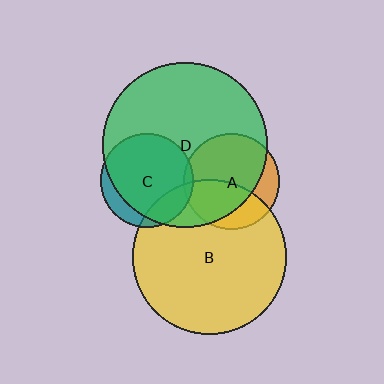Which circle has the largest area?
Circle D (green).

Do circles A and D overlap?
Yes.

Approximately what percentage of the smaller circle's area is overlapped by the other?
Approximately 75%.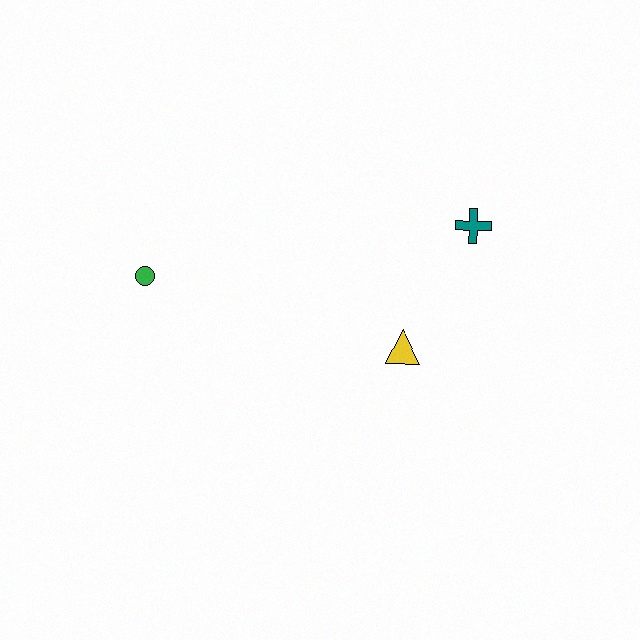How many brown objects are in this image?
There are no brown objects.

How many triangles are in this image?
There is 1 triangle.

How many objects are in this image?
There are 3 objects.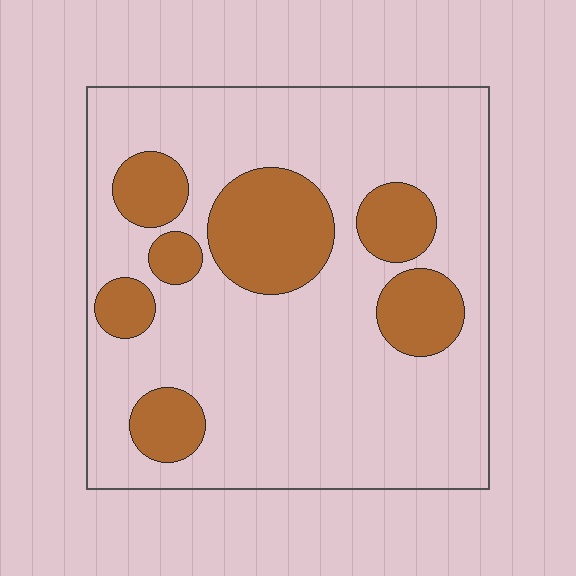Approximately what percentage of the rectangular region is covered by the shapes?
Approximately 25%.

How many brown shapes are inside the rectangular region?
7.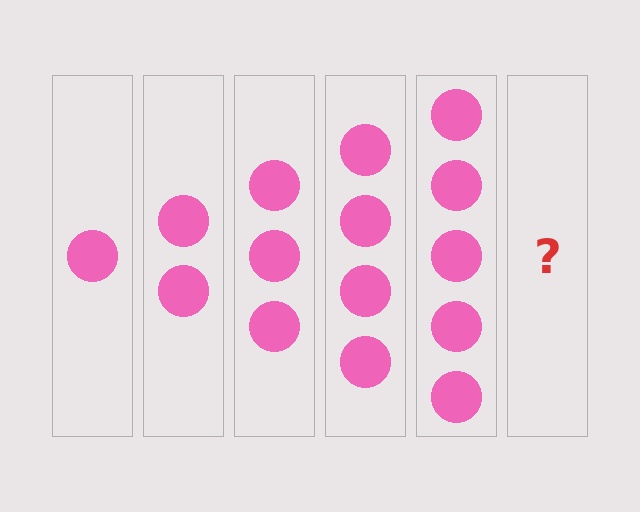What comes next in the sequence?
The next element should be 6 circles.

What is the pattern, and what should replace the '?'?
The pattern is that each step adds one more circle. The '?' should be 6 circles.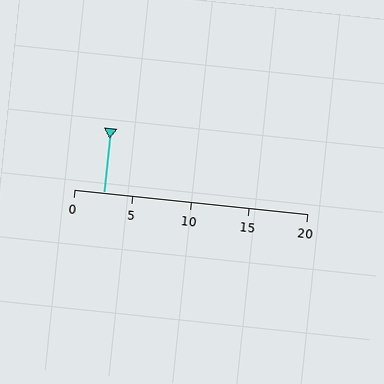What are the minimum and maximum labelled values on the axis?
The axis runs from 0 to 20.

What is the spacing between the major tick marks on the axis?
The major ticks are spaced 5 apart.